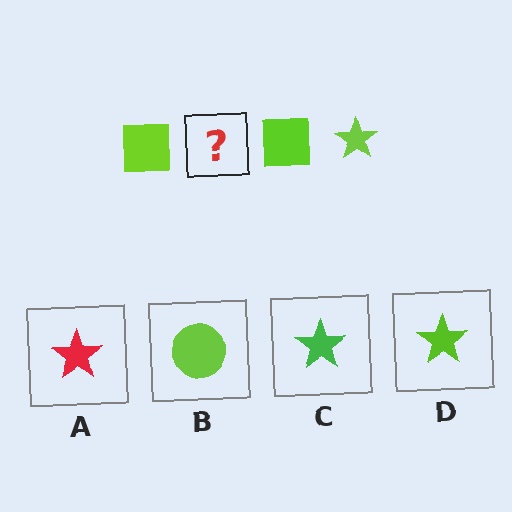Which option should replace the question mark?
Option D.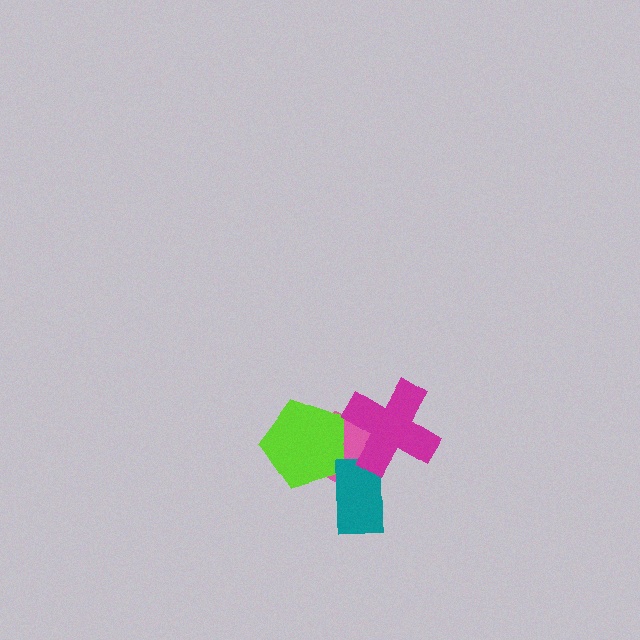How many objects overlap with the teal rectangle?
3 objects overlap with the teal rectangle.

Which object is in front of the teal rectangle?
The magenta cross is in front of the teal rectangle.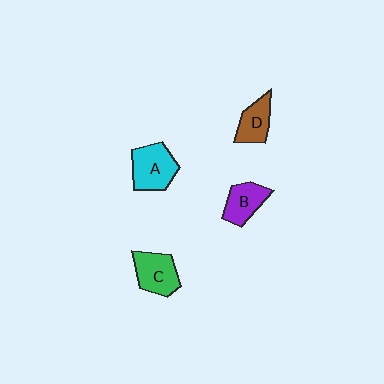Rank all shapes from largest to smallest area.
From largest to smallest: A (cyan), C (green), B (purple), D (brown).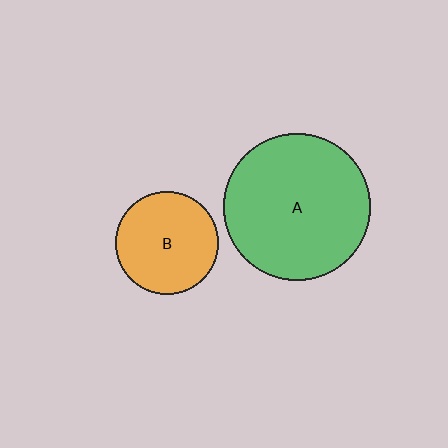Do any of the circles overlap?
No, none of the circles overlap.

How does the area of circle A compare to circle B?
Approximately 2.1 times.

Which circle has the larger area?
Circle A (green).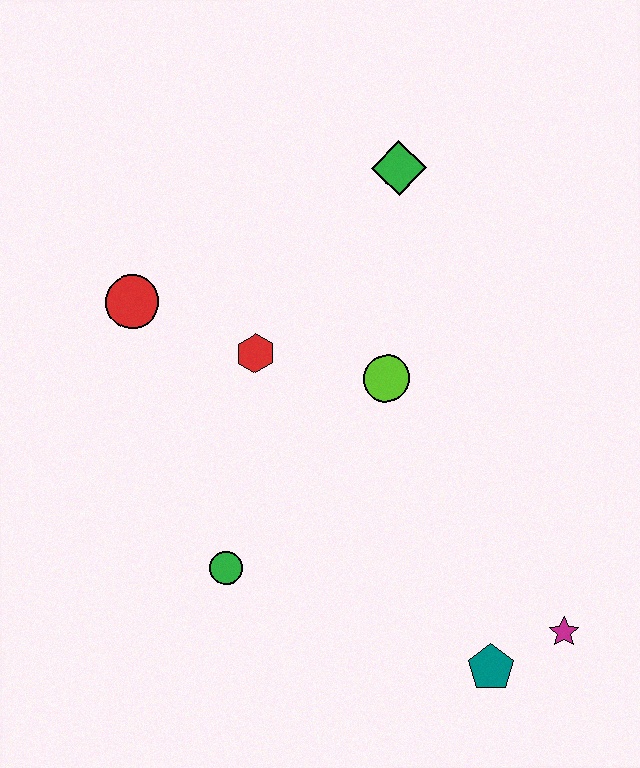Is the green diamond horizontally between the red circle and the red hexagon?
No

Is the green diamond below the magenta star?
No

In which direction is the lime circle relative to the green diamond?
The lime circle is below the green diamond.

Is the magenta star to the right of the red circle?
Yes